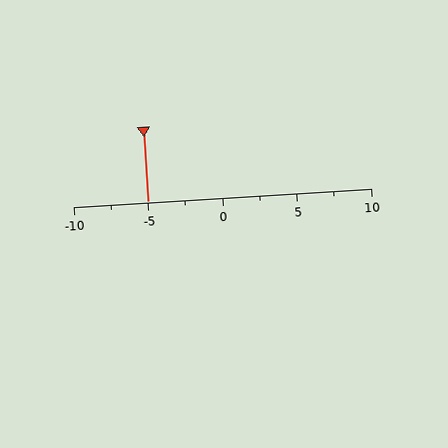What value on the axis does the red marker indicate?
The marker indicates approximately -5.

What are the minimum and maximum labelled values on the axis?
The axis runs from -10 to 10.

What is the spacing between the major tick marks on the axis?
The major ticks are spaced 5 apart.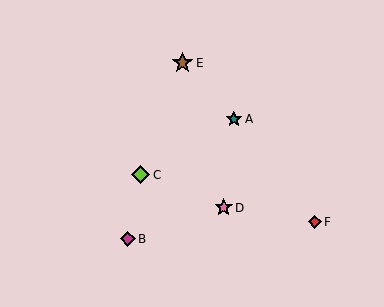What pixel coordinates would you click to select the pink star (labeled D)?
Click at (224, 208) to select the pink star D.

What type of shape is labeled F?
Shape F is a red diamond.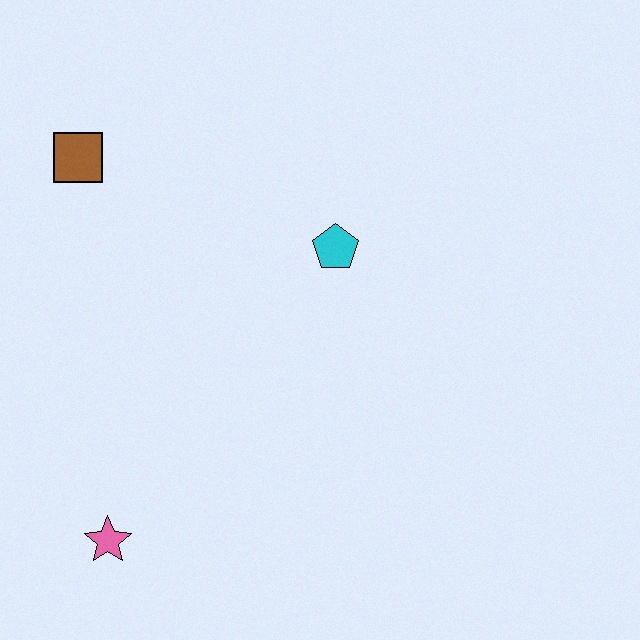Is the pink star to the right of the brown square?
Yes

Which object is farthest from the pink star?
The brown square is farthest from the pink star.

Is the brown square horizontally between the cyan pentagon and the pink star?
No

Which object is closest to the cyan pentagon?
The brown square is closest to the cyan pentagon.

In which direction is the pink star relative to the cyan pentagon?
The pink star is below the cyan pentagon.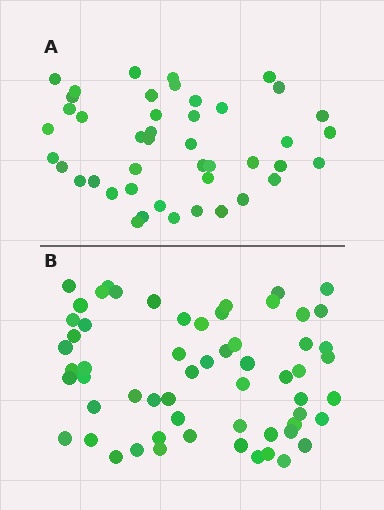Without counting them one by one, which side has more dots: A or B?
Region B (the bottom region) has more dots.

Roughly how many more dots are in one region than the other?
Region B has approximately 15 more dots than region A.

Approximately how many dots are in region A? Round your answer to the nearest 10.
About 40 dots. (The exact count is 44, which rounds to 40.)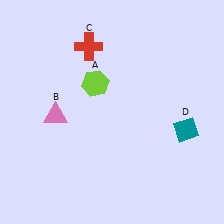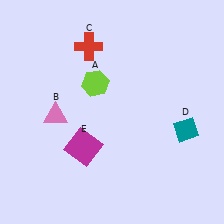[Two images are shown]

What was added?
A magenta square (E) was added in Image 2.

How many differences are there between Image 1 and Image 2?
There is 1 difference between the two images.